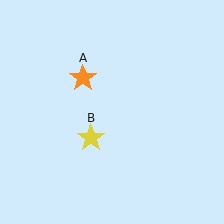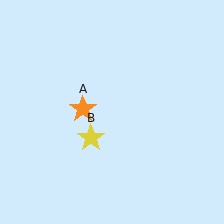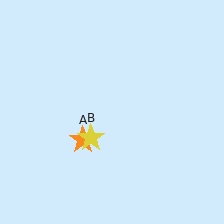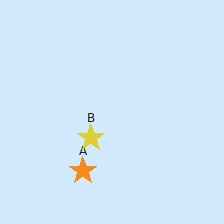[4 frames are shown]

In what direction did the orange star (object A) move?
The orange star (object A) moved down.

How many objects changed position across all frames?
1 object changed position: orange star (object A).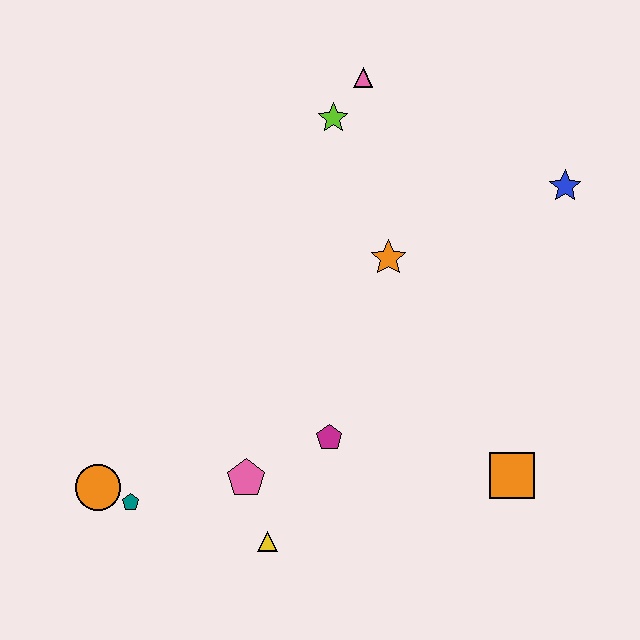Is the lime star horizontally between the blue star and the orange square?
No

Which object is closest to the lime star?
The pink triangle is closest to the lime star.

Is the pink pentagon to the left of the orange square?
Yes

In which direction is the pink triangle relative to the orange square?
The pink triangle is above the orange square.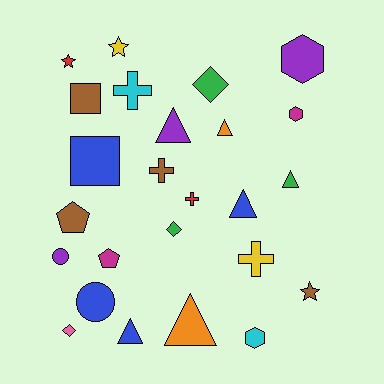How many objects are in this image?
There are 25 objects.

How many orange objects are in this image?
There are 2 orange objects.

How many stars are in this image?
There are 3 stars.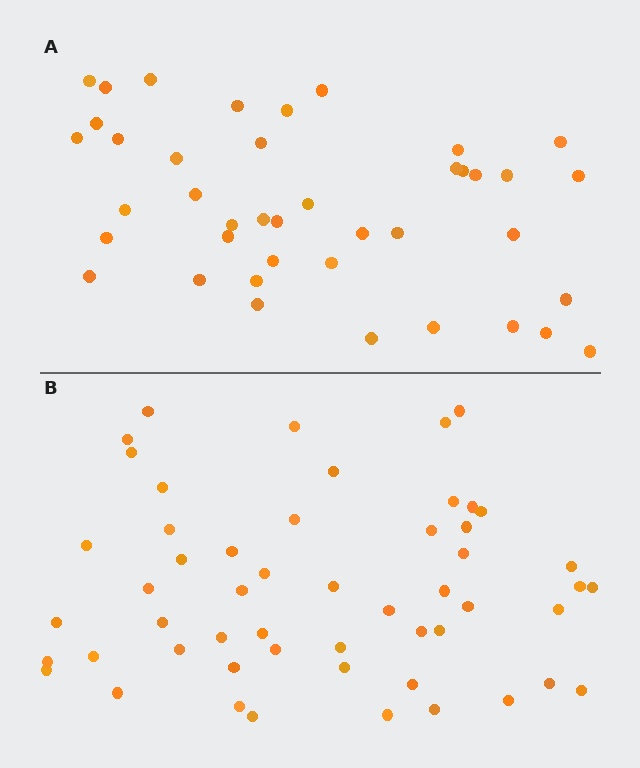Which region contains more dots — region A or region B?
Region B (the bottom region) has more dots.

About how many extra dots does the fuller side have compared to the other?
Region B has roughly 12 or so more dots than region A.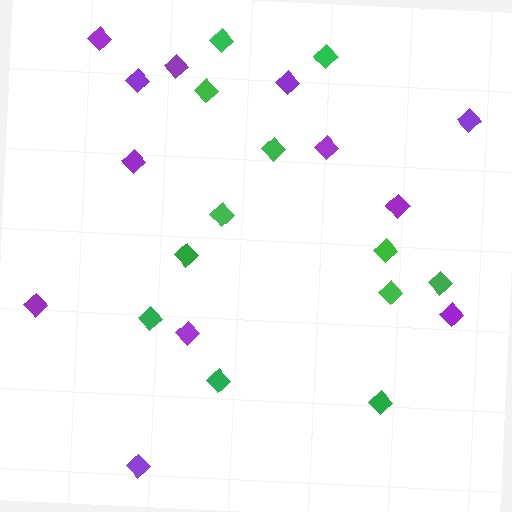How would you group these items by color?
There are 2 groups: one group of purple diamonds (12) and one group of green diamonds (12).